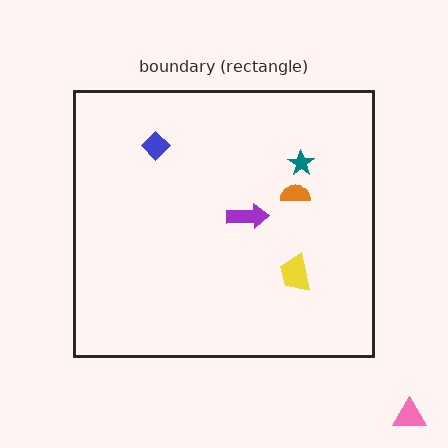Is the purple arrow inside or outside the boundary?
Inside.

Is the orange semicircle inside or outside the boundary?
Inside.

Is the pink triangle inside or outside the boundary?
Outside.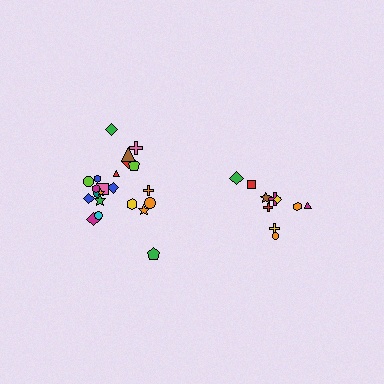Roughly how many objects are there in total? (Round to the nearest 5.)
Roughly 30 objects in total.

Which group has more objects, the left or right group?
The left group.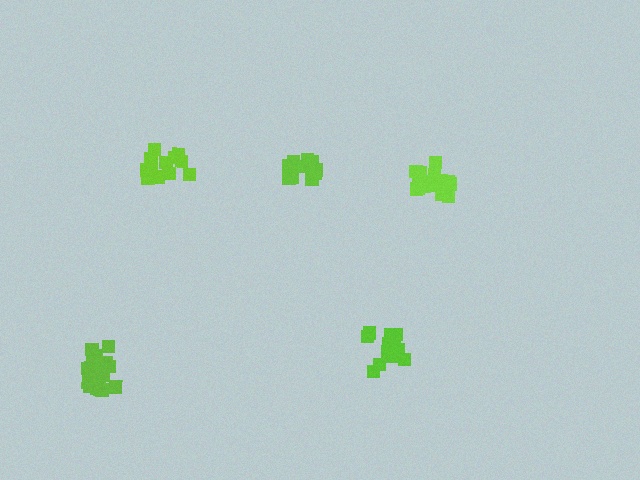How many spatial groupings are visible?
There are 5 spatial groupings.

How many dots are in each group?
Group 1: 16 dots, Group 2: 13 dots, Group 3: 19 dots, Group 4: 14 dots, Group 5: 18 dots (80 total).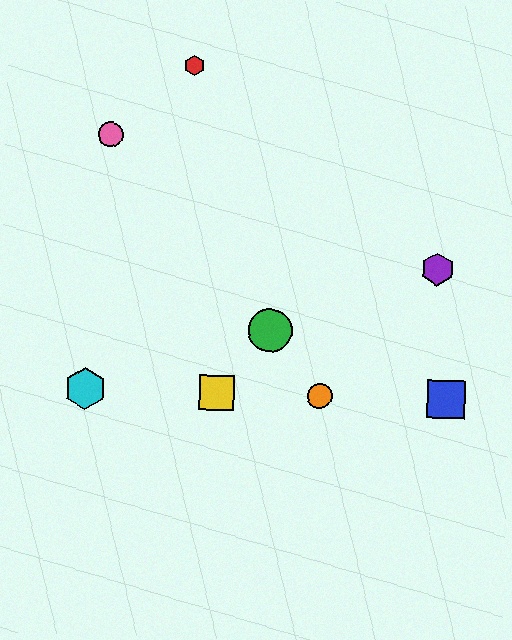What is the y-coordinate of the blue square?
The blue square is at y≈400.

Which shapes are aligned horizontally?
The blue square, the yellow square, the orange circle, the cyan hexagon are aligned horizontally.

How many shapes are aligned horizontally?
4 shapes (the blue square, the yellow square, the orange circle, the cyan hexagon) are aligned horizontally.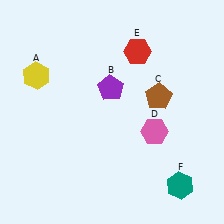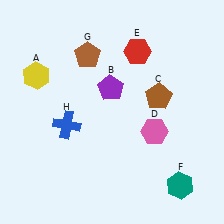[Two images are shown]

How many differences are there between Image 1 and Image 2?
There are 2 differences between the two images.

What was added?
A brown pentagon (G), a blue cross (H) were added in Image 2.